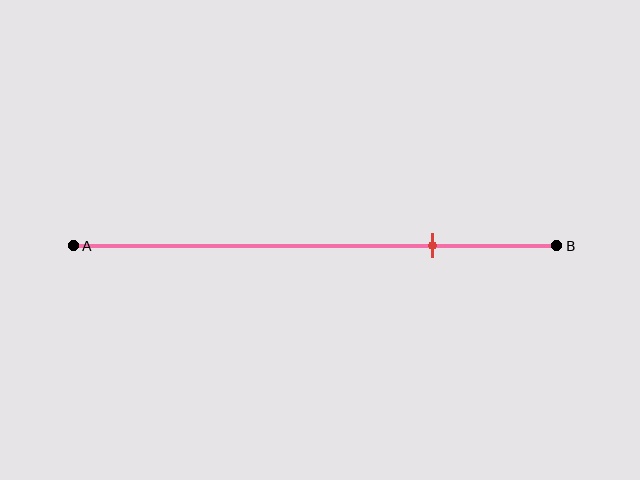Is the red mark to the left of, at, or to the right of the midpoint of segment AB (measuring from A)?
The red mark is to the right of the midpoint of segment AB.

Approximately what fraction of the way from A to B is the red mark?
The red mark is approximately 75% of the way from A to B.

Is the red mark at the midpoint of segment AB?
No, the mark is at about 75% from A, not at the 50% midpoint.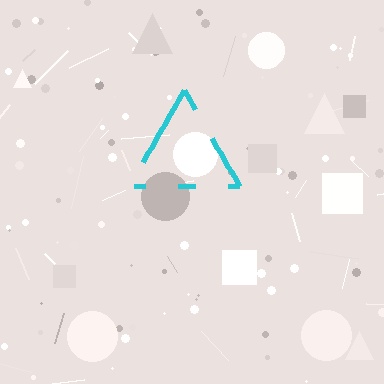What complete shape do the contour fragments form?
The contour fragments form a triangle.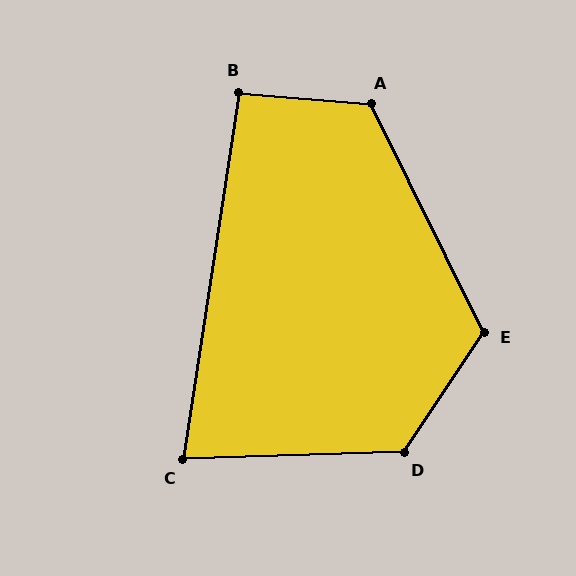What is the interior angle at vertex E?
Approximately 120 degrees (obtuse).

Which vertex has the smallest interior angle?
C, at approximately 80 degrees.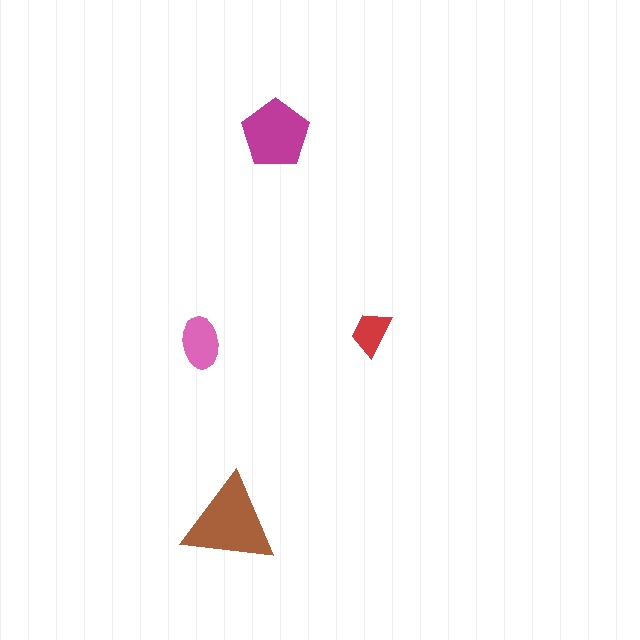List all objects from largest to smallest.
The brown triangle, the magenta pentagon, the pink ellipse, the red trapezoid.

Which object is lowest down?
The brown triangle is bottommost.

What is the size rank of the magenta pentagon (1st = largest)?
2nd.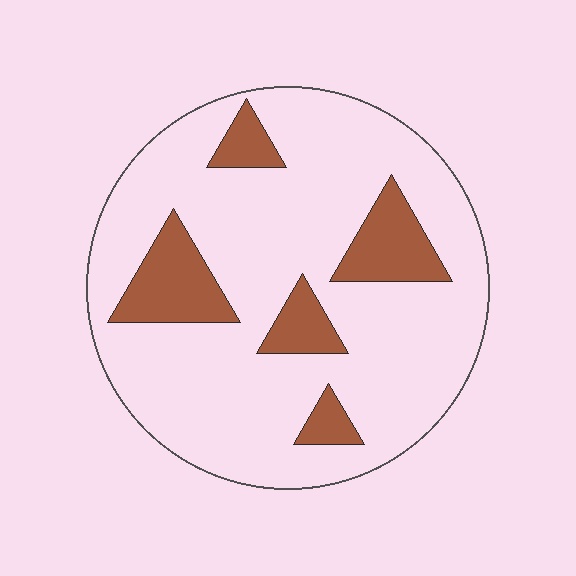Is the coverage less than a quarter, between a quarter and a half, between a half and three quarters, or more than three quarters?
Less than a quarter.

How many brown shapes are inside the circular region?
5.